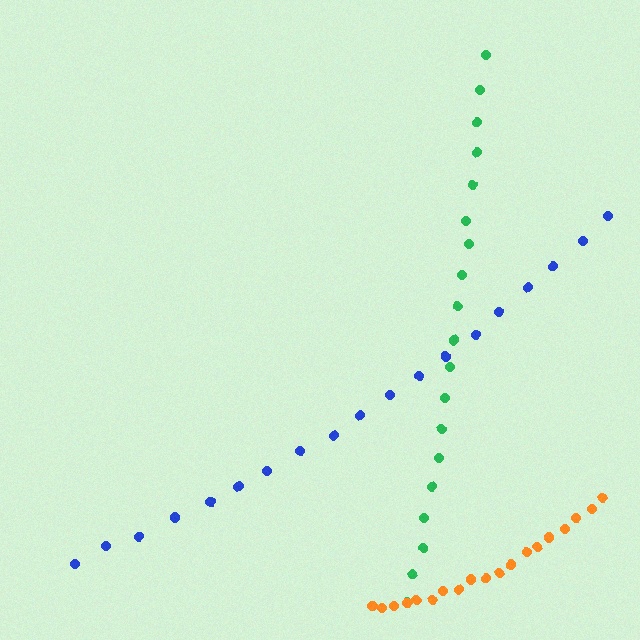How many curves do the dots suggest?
There are 3 distinct paths.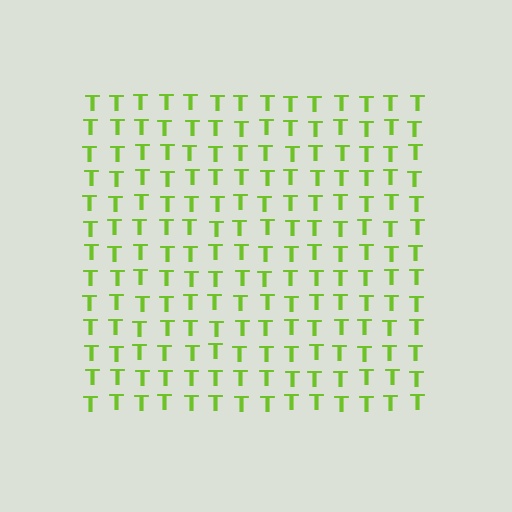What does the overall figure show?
The overall figure shows a square.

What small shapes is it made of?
It is made of small letter T's.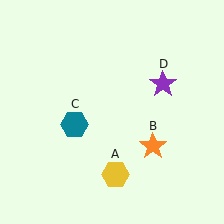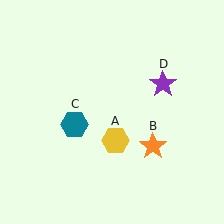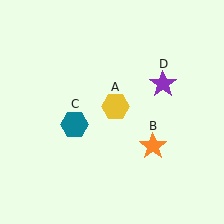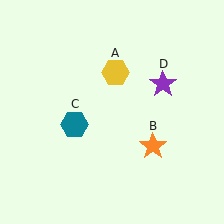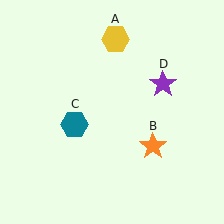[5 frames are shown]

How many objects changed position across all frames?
1 object changed position: yellow hexagon (object A).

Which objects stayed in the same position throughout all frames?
Orange star (object B) and teal hexagon (object C) and purple star (object D) remained stationary.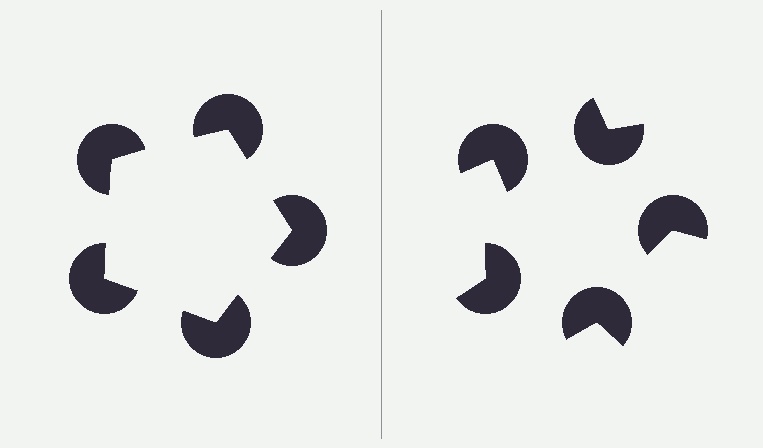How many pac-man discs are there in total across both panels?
10 — 5 on each side.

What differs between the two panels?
The pac-man discs are positioned identically on both sides; only the wedge orientations differ. On the left they align to a pentagon; on the right they are misaligned.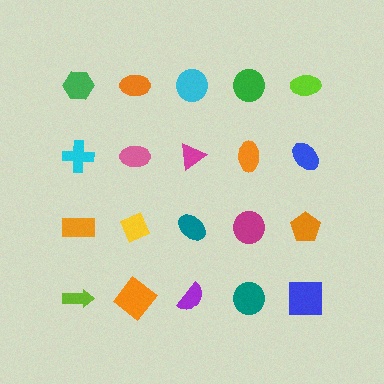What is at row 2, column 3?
A magenta triangle.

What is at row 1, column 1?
A green hexagon.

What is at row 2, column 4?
An orange ellipse.